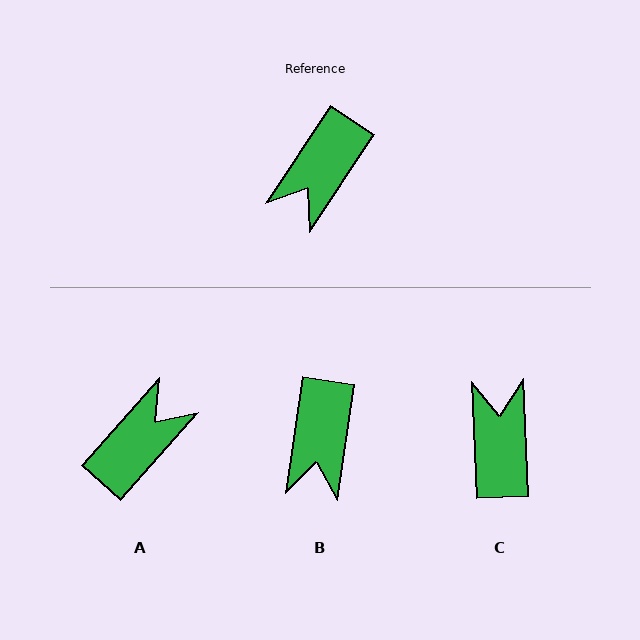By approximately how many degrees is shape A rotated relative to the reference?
Approximately 172 degrees counter-clockwise.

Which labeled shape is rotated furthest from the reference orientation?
A, about 172 degrees away.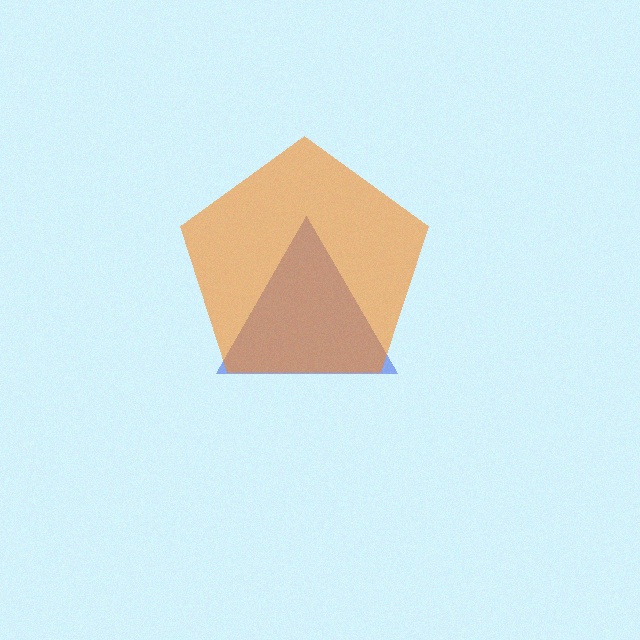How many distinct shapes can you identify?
There are 2 distinct shapes: a blue triangle, an orange pentagon.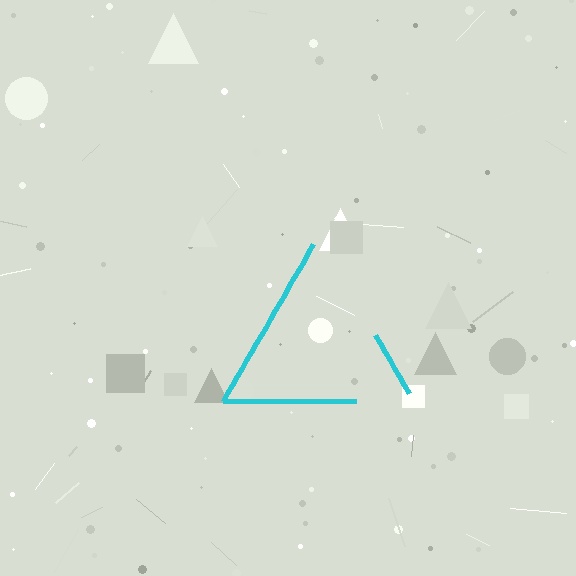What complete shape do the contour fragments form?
The contour fragments form a triangle.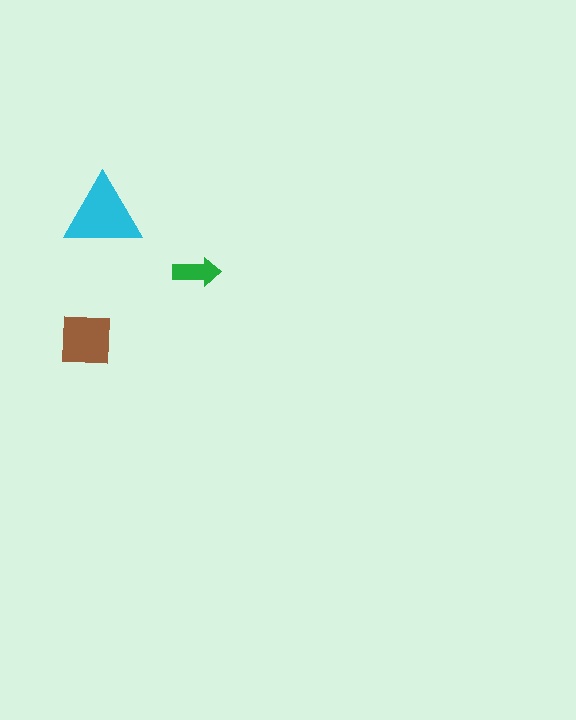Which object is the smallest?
The green arrow.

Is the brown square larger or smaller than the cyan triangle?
Smaller.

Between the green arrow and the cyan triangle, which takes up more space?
The cyan triangle.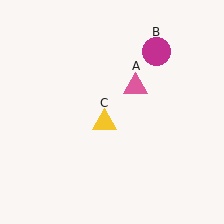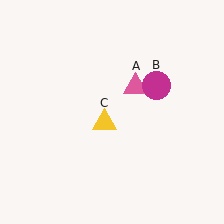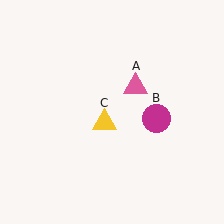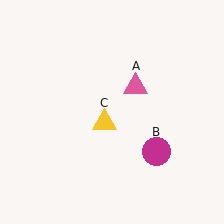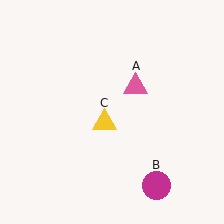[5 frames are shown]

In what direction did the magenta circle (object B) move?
The magenta circle (object B) moved down.